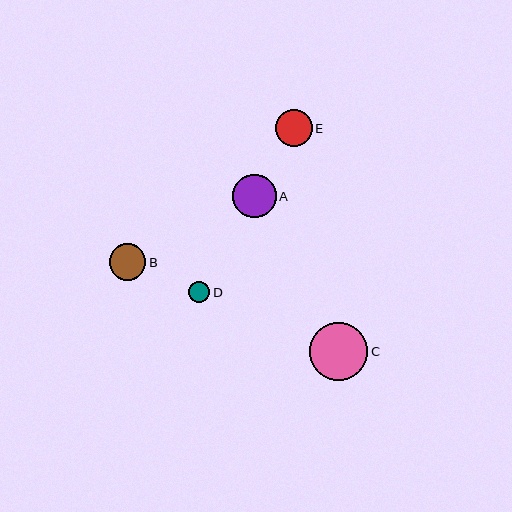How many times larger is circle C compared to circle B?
Circle C is approximately 1.6 times the size of circle B.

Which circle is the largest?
Circle C is the largest with a size of approximately 58 pixels.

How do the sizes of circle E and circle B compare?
Circle E and circle B are approximately the same size.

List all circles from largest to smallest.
From largest to smallest: C, A, E, B, D.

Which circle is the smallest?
Circle D is the smallest with a size of approximately 21 pixels.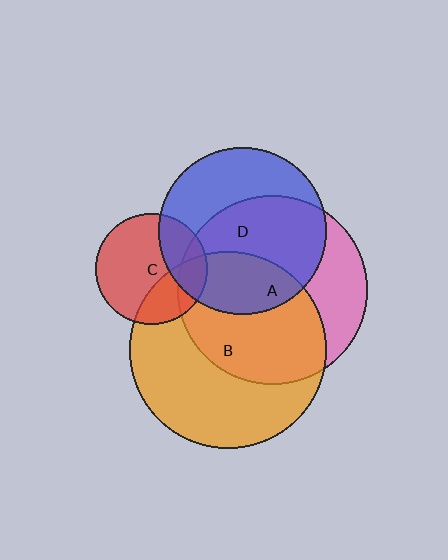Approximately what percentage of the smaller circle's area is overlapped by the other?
Approximately 30%.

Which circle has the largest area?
Circle B (orange).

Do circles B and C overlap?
Yes.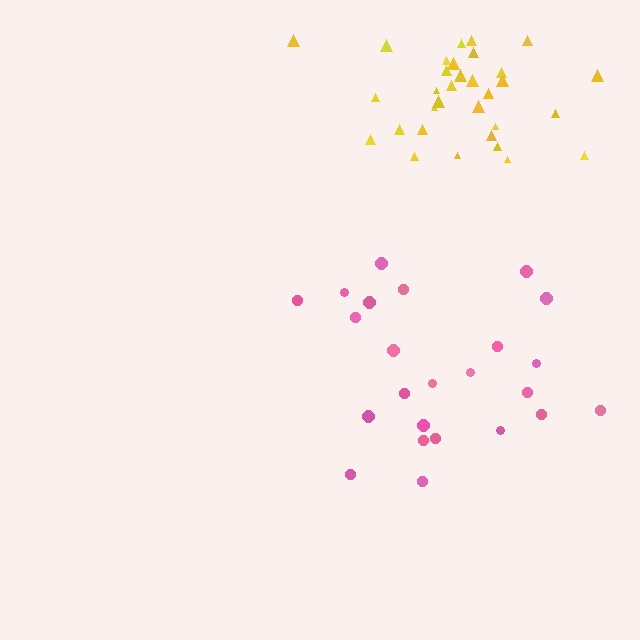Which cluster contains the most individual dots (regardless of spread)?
Yellow (32).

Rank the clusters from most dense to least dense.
yellow, pink.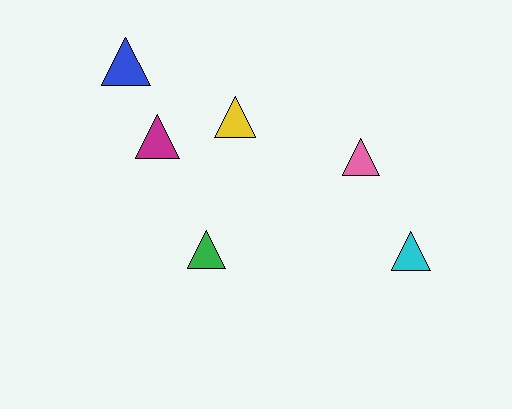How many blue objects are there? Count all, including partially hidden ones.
There is 1 blue object.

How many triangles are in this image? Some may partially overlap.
There are 6 triangles.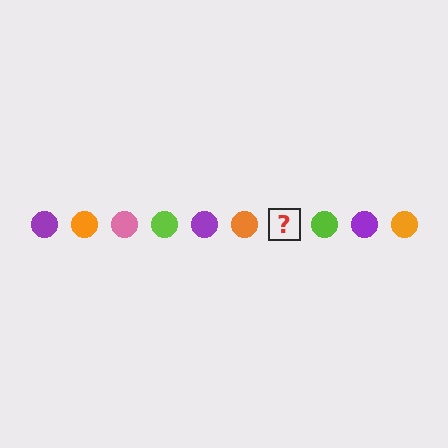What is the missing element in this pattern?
The missing element is a pink circle.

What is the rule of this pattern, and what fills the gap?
The rule is that the pattern cycles through purple, orange, pink, lime circles. The gap should be filled with a pink circle.